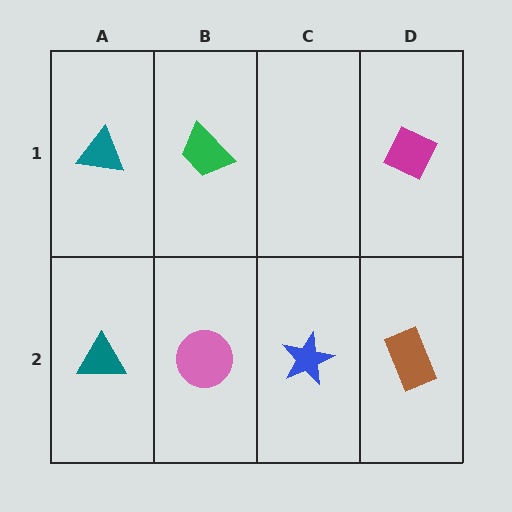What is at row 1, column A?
A teal triangle.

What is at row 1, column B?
A green trapezoid.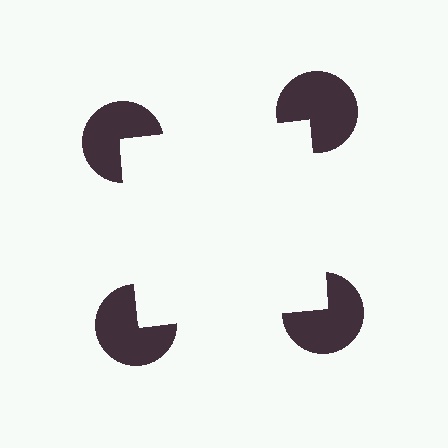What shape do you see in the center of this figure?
An illusory square — its edges are inferred from the aligned wedge cuts in the pac-man discs, not physically drawn.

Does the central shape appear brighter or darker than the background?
It typically appears slightly brighter than the background, even though no actual brightness change is drawn.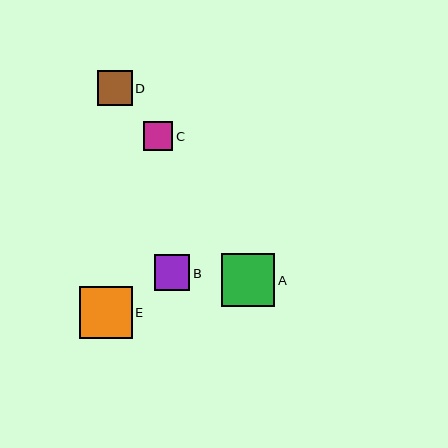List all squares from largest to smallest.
From largest to smallest: A, E, B, D, C.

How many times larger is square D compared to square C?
Square D is approximately 1.2 times the size of square C.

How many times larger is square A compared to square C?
Square A is approximately 1.8 times the size of square C.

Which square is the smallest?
Square C is the smallest with a size of approximately 29 pixels.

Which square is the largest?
Square A is the largest with a size of approximately 53 pixels.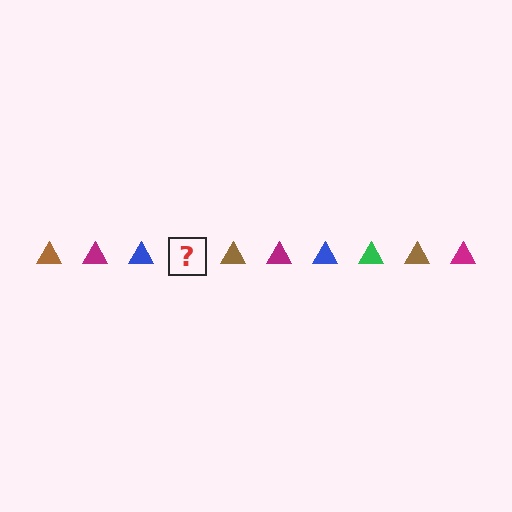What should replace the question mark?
The question mark should be replaced with a green triangle.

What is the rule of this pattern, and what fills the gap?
The rule is that the pattern cycles through brown, magenta, blue, green triangles. The gap should be filled with a green triangle.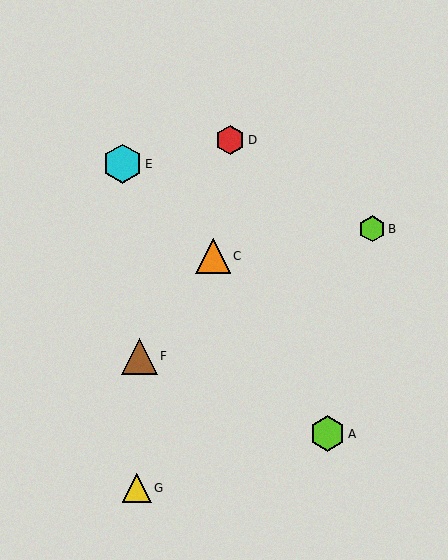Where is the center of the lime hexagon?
The center of the lime hexagon is at (372, 229).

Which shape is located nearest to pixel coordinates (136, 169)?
The cyan hexagon (labeled E) at (123, 164) is nearest to that location.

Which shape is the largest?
The cyan hexagon (labeled E) is the largest.